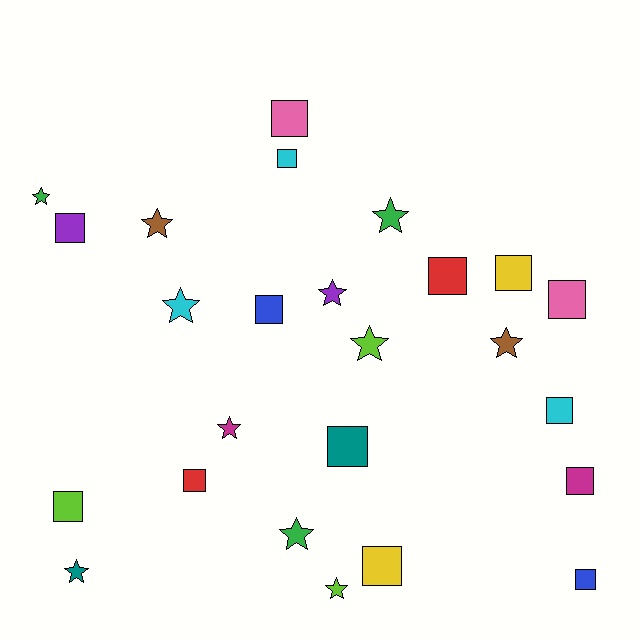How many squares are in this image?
There are 14 squares.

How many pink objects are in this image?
There are 2 pink objects.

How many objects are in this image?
There are 25 objects.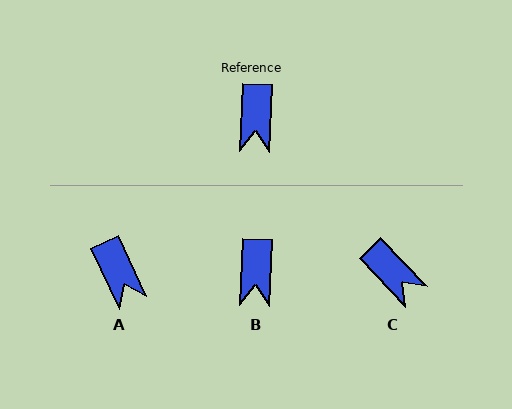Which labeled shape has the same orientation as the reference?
B.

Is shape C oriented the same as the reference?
No, it is off by about 46 degrees.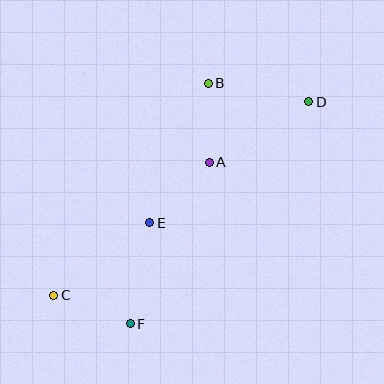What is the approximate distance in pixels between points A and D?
The distance between A and D is approximately 116 pixels.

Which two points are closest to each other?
Points A and B are closest to each other.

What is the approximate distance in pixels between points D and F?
The distance between D and F is approximately 285 pixels.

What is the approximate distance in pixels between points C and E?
The distance between C and E is approximately 120 pixels.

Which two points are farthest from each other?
Points C and D are farthest from each other.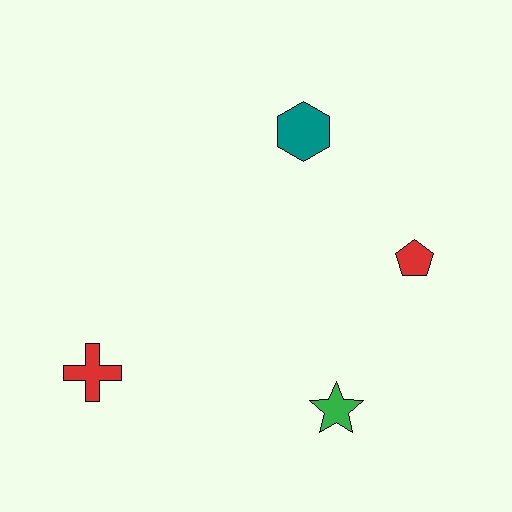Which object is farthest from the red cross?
The red pentagon is farthest from the red cross.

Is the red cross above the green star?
Yes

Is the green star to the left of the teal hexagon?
No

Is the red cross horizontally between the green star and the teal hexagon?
No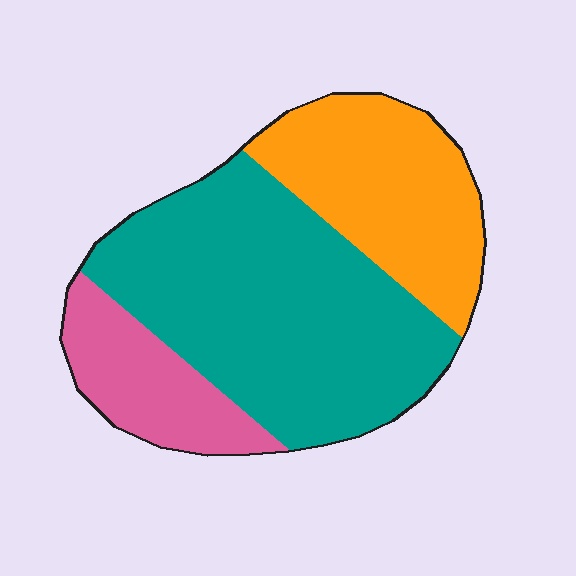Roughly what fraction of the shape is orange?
Orange covers roughly 30% of the shape.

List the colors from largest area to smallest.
From largest to smallest: teal, orange, pink.